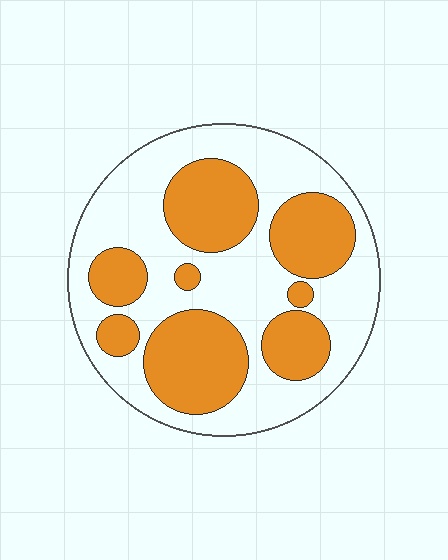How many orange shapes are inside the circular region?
8.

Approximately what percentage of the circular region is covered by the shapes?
Approximately 40%.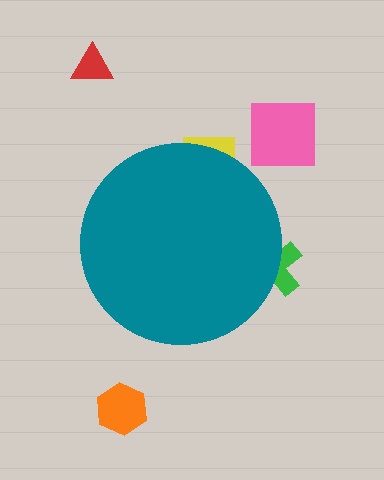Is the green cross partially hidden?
Yes, the green cross is partially hidden behind the teal circle.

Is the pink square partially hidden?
No, the pink square is fully visible.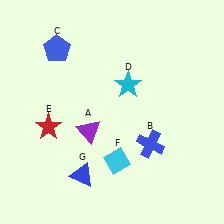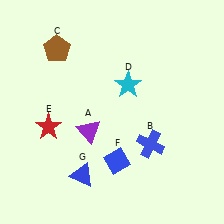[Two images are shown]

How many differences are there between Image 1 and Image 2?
There are 2 differences between the two images.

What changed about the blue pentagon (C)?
In Image 1, C is blue. In Image 2, it changed to brown.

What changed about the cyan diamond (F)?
In Image 1, F is cyan. In Image 2, it changed to blue.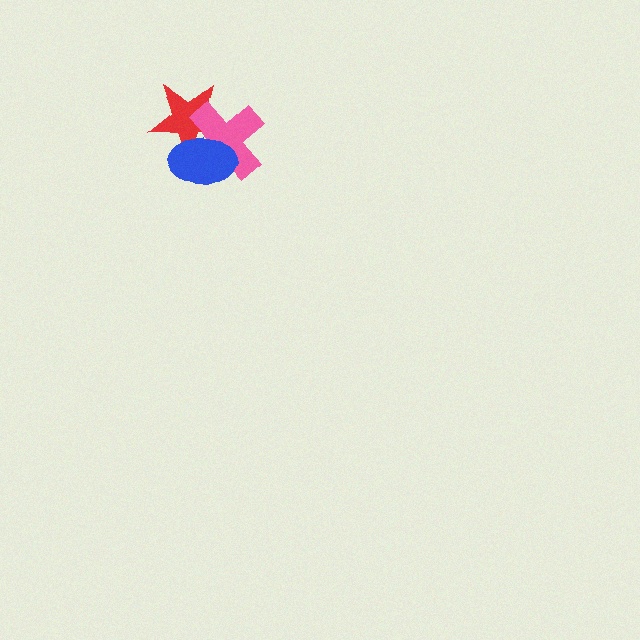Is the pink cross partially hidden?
Yes, it is partially covered by another shape.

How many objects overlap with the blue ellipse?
2 objects overlap with the blue ellipse.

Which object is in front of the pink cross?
The blue ellipse is in front of the pink cross.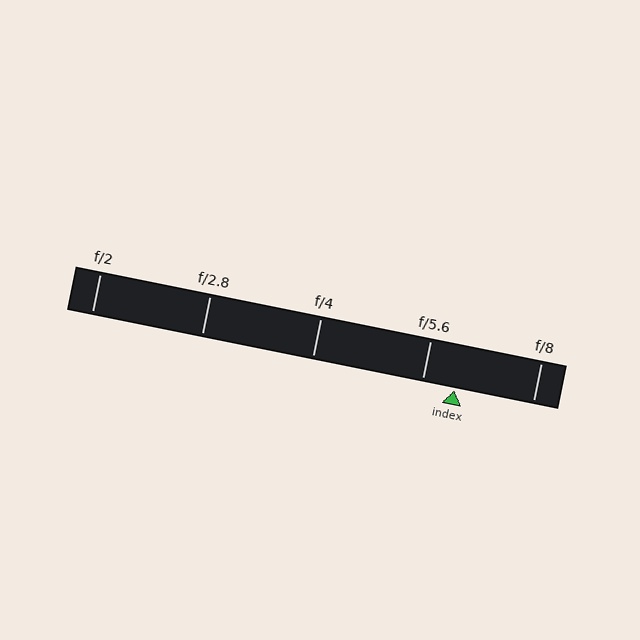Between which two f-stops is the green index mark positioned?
The index mark is between f/5.6 and f/8.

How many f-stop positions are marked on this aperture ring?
There are 5 f-stop positions marked.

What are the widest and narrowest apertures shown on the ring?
The widest aperture shown is f/2 and the narrowest is f/8.